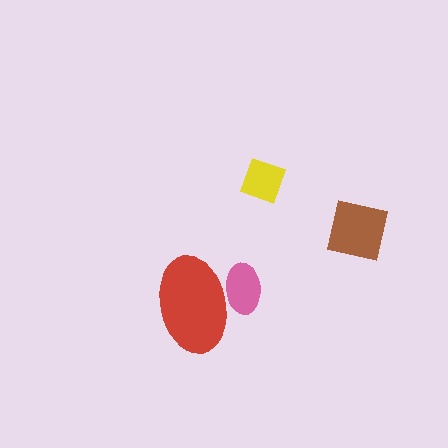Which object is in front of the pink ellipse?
The red ellipse is in front of the pink ellipse.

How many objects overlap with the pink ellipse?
1 object overlaps with the pink ellipse.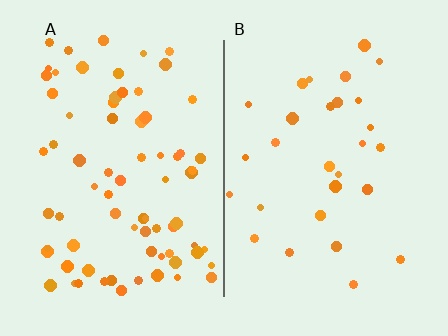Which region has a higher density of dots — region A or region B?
A (the left).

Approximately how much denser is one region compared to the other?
Approximately 2.6× — region A over region B.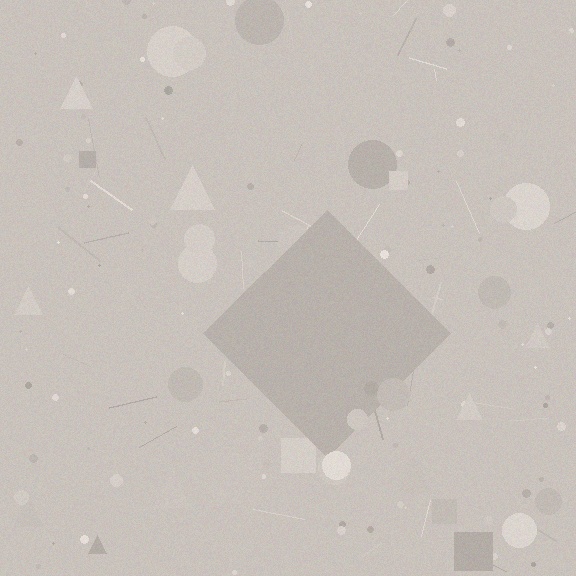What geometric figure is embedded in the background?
A diamond is embedded in the background.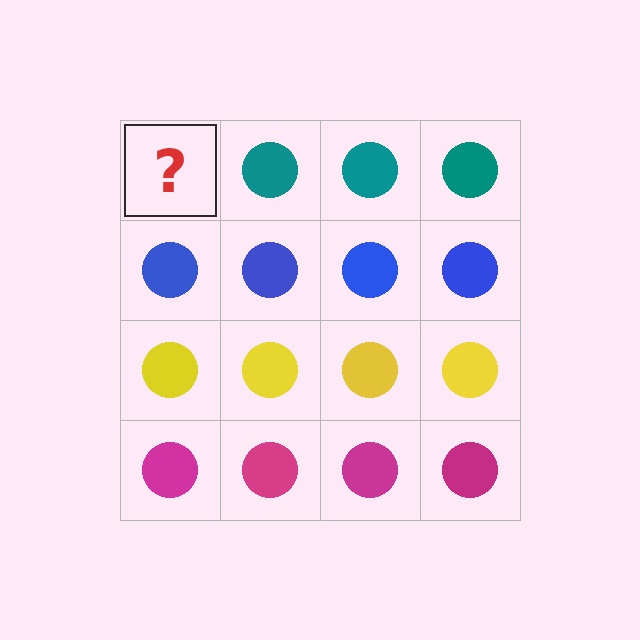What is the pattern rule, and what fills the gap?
The rule is that each row has a consistent color. The gap should be filled with a teal circle.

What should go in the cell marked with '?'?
The missing cell should contain a teal circle.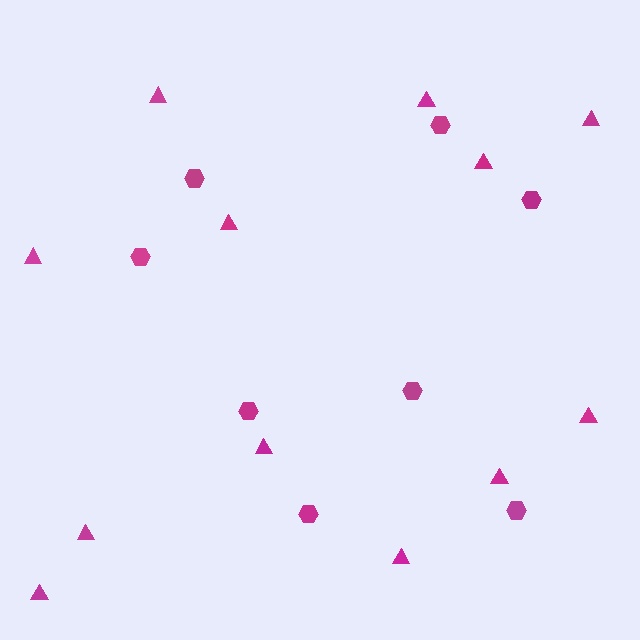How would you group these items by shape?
There are 2 groups: one group of hexagons (8) and one group of triangles (12).